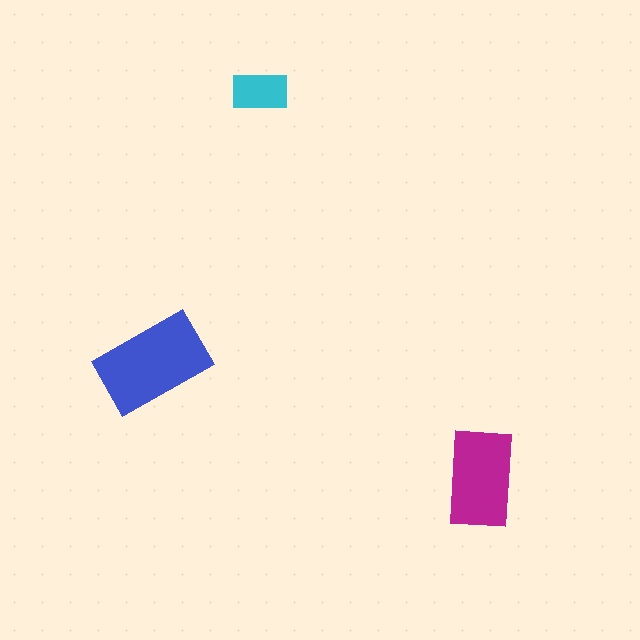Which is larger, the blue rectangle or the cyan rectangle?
The blue one.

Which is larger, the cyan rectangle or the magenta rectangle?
The magenta one.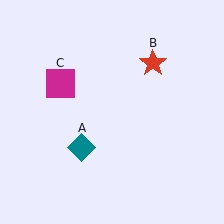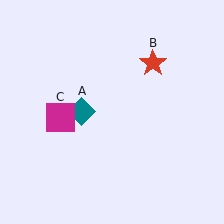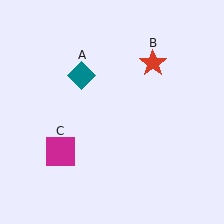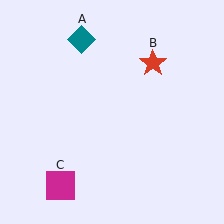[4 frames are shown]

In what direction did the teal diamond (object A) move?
The teal diamond (object A) moved up.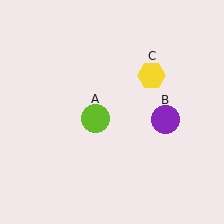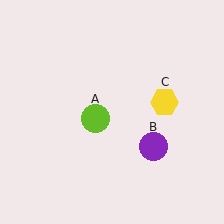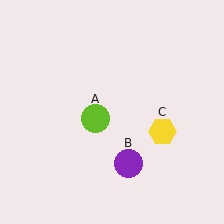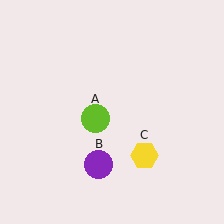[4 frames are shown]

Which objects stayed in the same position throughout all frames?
Lime circle (object A) remained stationary.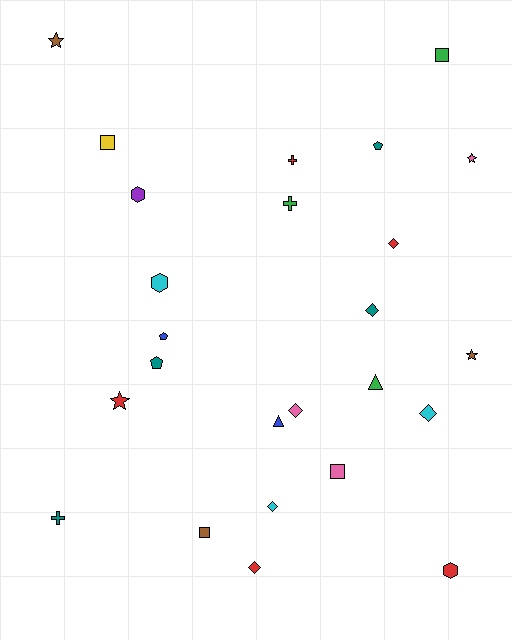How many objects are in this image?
There are 25 objects.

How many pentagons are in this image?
There are 3 pentagons.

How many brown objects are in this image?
There are 3 brown objects.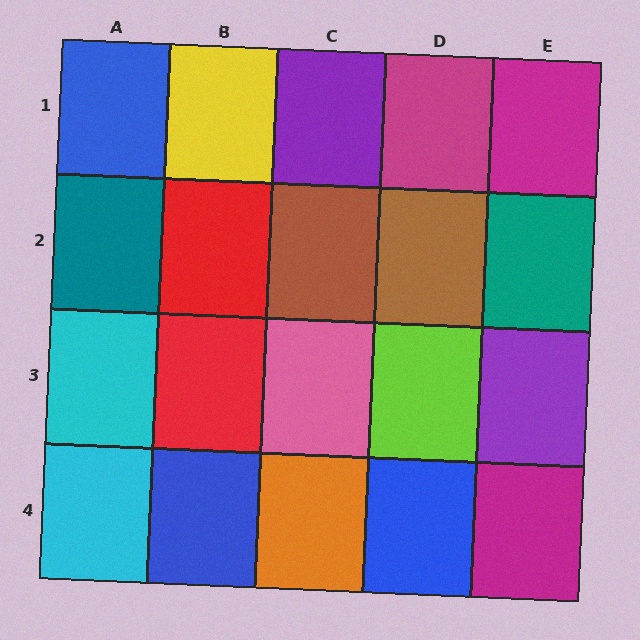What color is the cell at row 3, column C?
Pink.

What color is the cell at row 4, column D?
Blue.